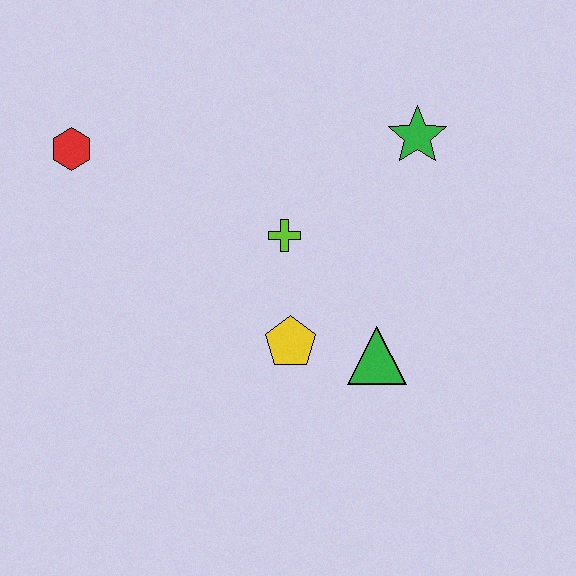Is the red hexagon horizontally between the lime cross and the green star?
No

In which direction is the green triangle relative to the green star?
The green triangle is below the green star.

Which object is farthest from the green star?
The red hexagon is farthest from the green star.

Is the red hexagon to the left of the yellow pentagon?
Yes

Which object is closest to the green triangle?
The yellow pentagon is closest to the green triangle.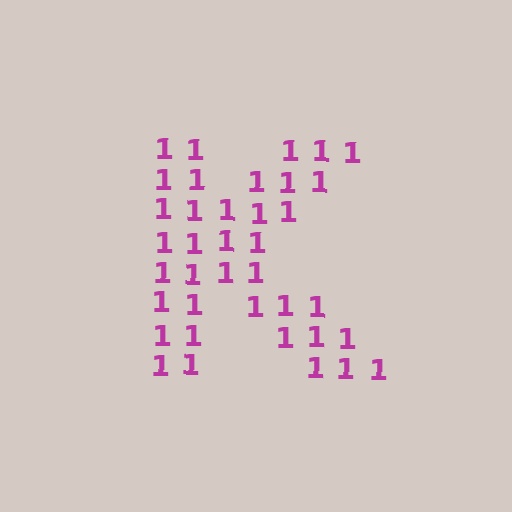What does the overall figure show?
The overall figure shows the letter K.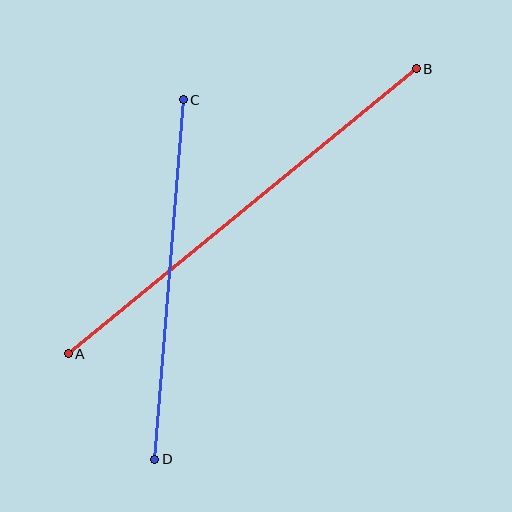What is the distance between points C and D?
The distance is approximately 360 pixels.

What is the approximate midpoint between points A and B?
The midpoint is at approximately (242, 211) pixels.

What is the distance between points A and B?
The distance is approximately 450 pixels.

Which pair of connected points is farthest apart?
Points A and B are farthest apart.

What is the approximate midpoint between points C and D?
The midpoint is at approximately (169, 279) pixels.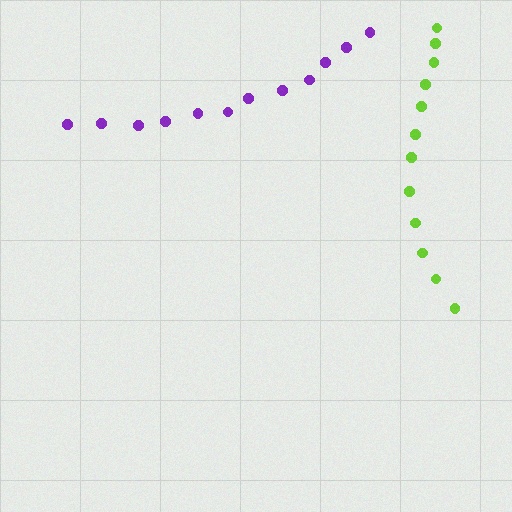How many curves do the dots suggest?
There are 2 distinct paths.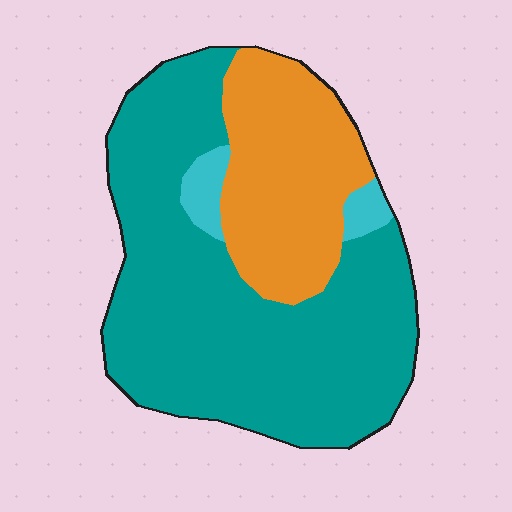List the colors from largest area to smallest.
From largest to smallest: teal, orange, cyan.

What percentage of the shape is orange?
Orange takes up between a sixth and a third of the shape.